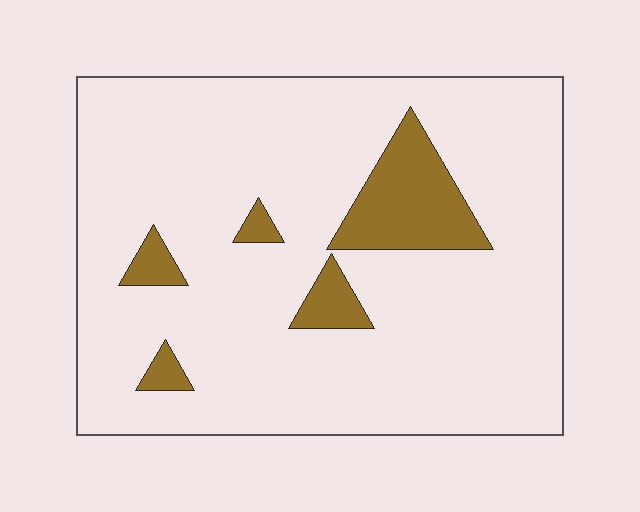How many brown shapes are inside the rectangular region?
5.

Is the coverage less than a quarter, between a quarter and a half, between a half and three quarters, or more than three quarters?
Less than a quarter.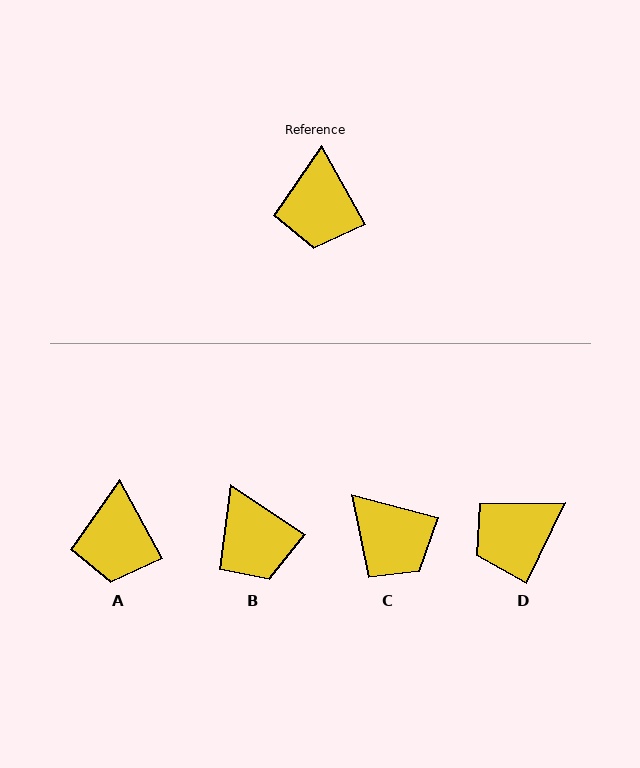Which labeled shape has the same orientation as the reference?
A.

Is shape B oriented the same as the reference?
No, it is off by about 27 degrees.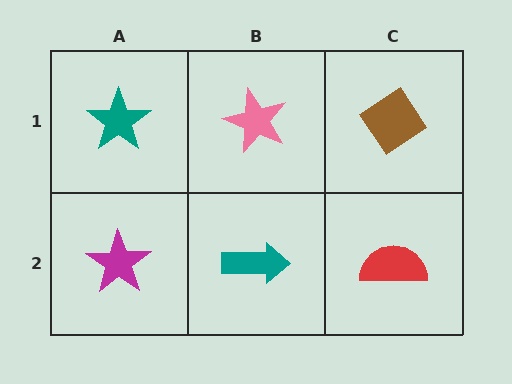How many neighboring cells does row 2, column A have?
2.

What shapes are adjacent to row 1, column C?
A red semicircle (row 2, column C), a pink star (row 1, column B).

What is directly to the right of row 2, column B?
A red semicircle.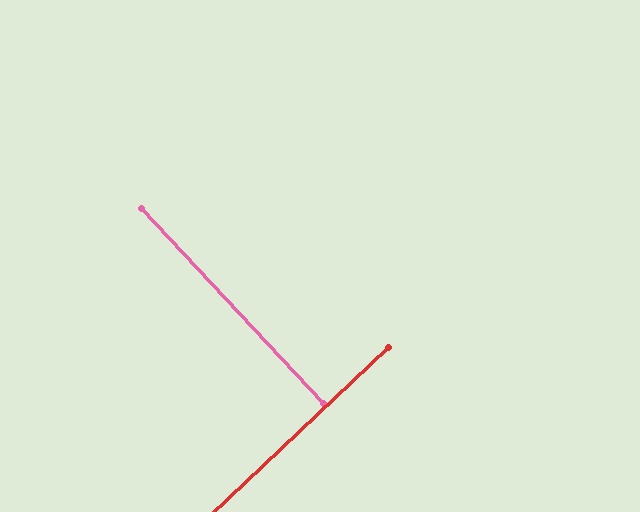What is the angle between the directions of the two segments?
Approximately 90 degrees.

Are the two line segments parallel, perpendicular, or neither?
Perpendicular — they meet at approximately 90°.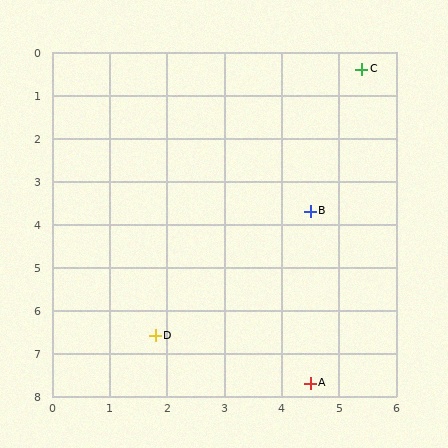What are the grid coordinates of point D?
Point D is at approximately (1.8, 6.6).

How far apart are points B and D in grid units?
Points B and D are about 4.0 grid units apart.